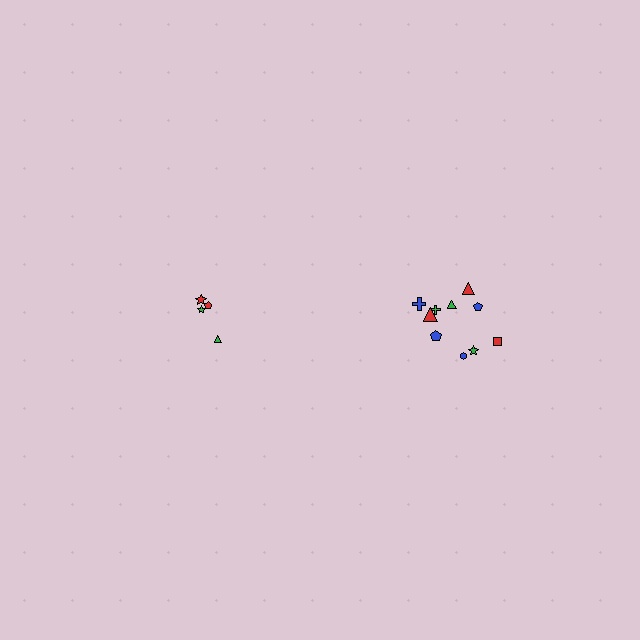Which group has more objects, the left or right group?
The right group.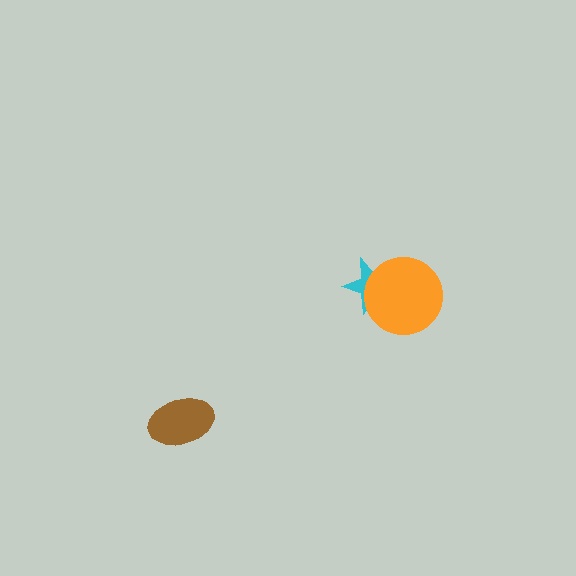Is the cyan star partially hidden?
Yes, it is partially covered by another shape.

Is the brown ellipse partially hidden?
No, no other shape covers it.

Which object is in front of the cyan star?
The orange circle is in front of the cyan star.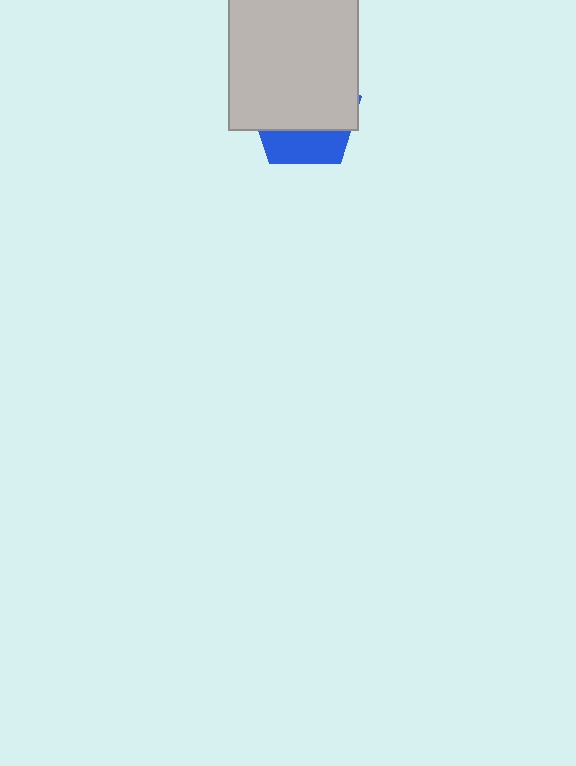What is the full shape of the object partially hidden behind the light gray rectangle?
The partially hidden object is a blue pentagon.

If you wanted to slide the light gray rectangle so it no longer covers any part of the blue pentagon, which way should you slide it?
Slide it up — that is the most direct way to separate the two shapes.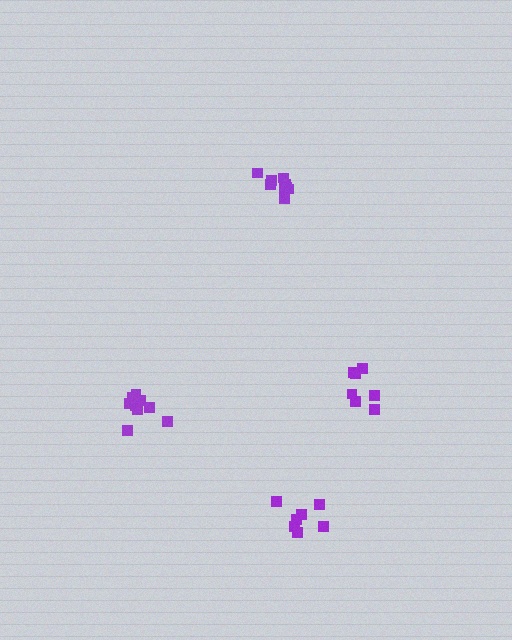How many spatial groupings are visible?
There are 4 spatial groupings.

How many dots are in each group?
Group 1: 9 dots, Group 2: 9 dots, Group 3: 7 dots, Group 4: 7 dots (32 total).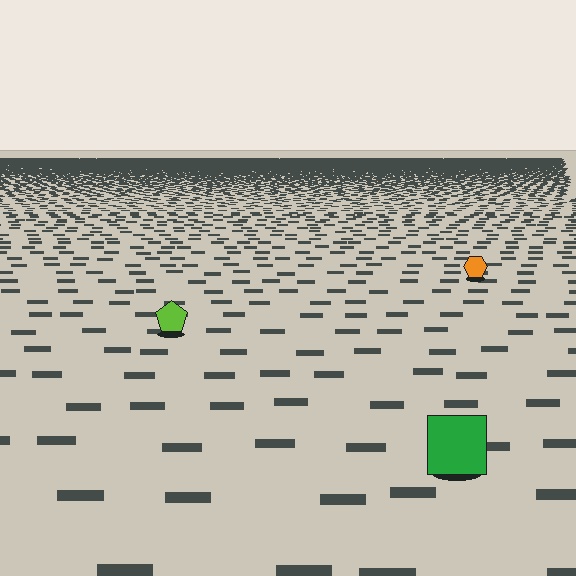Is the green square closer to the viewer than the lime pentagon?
Yes. The green square is closer — you can tell from the texture gradient: the ground texture is coarser near it.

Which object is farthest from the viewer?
The orange hexagon is farthest from the viewer. It appears smaller and the ground texture around it is denser.